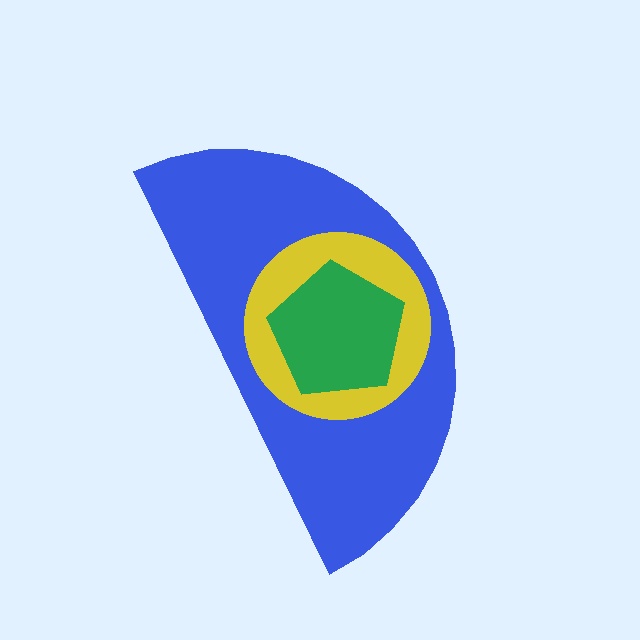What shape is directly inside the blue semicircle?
The yellow circle.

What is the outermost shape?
The blue semicircle.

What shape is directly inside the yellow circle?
The green pentagon.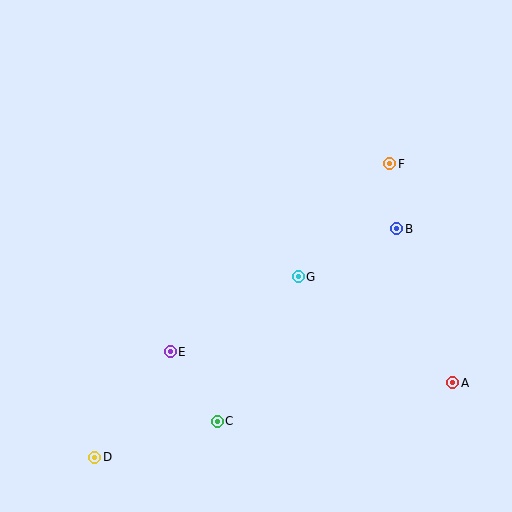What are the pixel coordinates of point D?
Point D is at (95, 457).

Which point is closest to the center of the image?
Point G at (298, 277) is closest to the center.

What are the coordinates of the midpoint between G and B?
The midpoint between G and B is at (348, 253).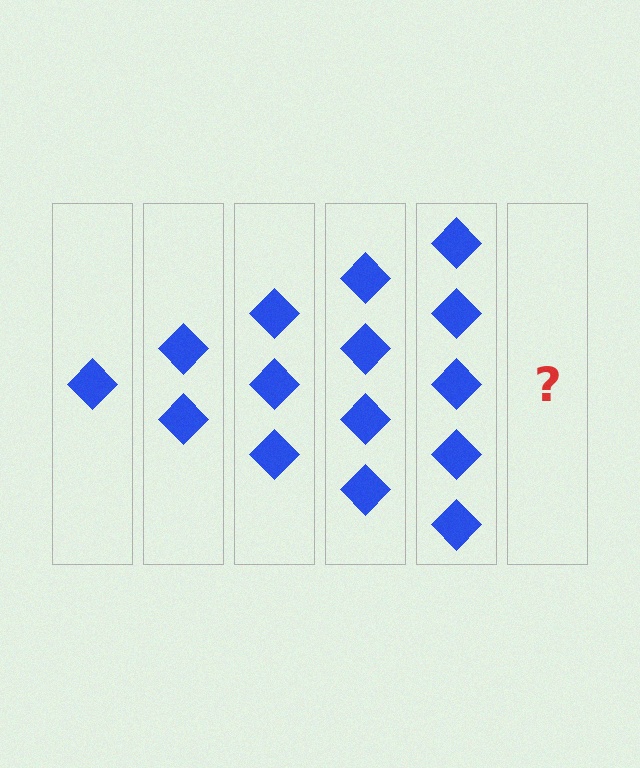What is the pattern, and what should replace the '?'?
The pattern is that each step adds one more diamond. The '?' should be 6 diamonds.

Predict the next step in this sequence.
The next step is 6 diamonds.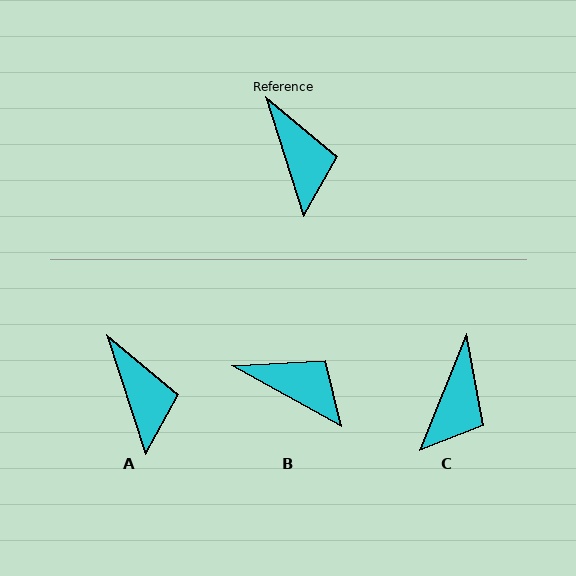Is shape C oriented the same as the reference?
No, it is off by about 39 degrees.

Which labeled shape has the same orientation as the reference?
A.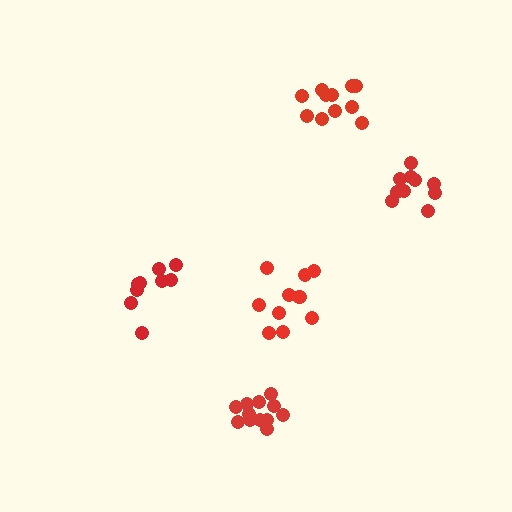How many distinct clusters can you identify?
There are 5 distinct clusters.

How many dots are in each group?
Group 1: 10 dots, Group 2: 10 dots, Group 3: 12 dots, Group 4: 9 dots, Group 5: 11 dots (52 total).